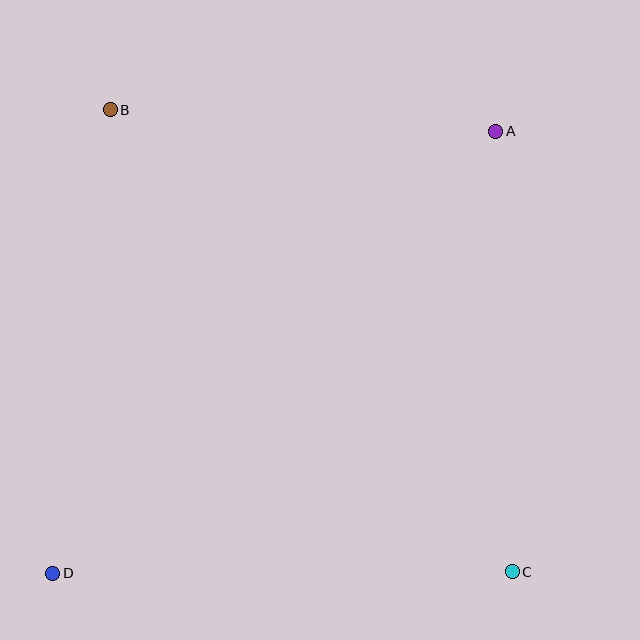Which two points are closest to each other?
Points A and B are closest to each other.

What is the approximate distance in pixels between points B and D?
The distance between B and D is approximately 467 pixels.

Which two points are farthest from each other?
Points A and D are farthest from each other.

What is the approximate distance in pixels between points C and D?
The distance between C and D is approximately 459 pixels.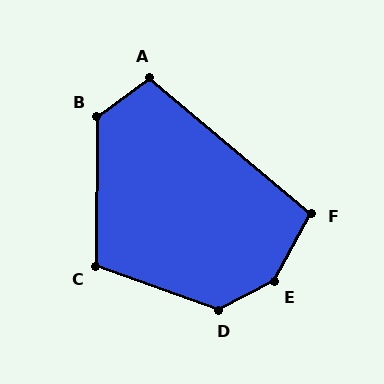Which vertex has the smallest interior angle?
F, at approximately 101 degrees.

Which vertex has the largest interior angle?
E, at approximately 146 degrees.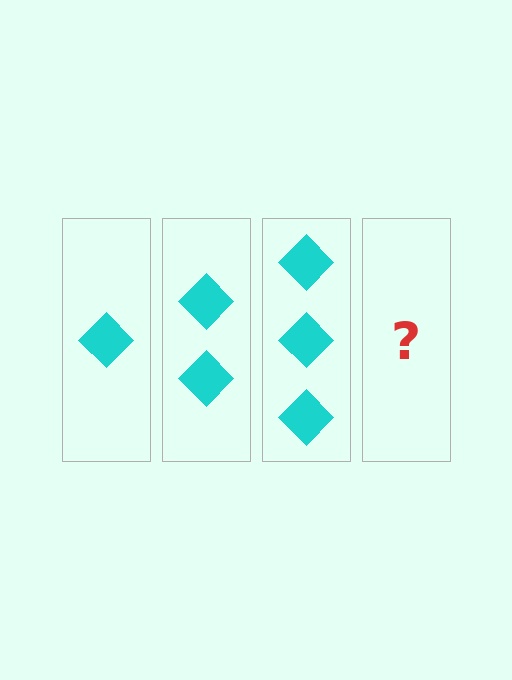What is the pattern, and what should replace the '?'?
The pattern is that each step adds one more diamond. The '?' should be 4 diamonds.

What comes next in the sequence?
The next element should be 4 diamonds.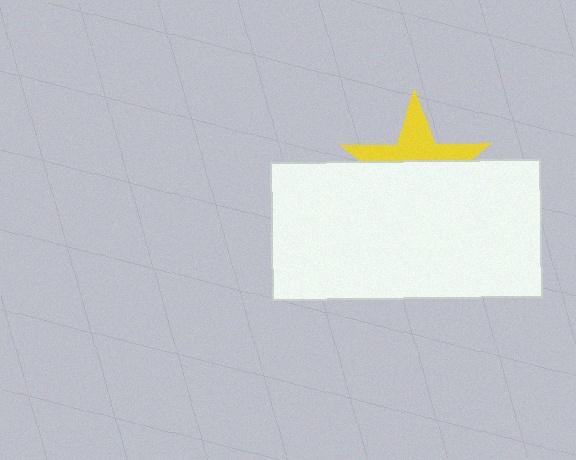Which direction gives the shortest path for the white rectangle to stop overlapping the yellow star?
Moving down gives the shortest separation.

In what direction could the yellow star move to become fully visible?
The yellow star could move up. That would shift it out from behind the white rectangle entirely.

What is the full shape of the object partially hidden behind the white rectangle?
The partially hidden object is a yellow star.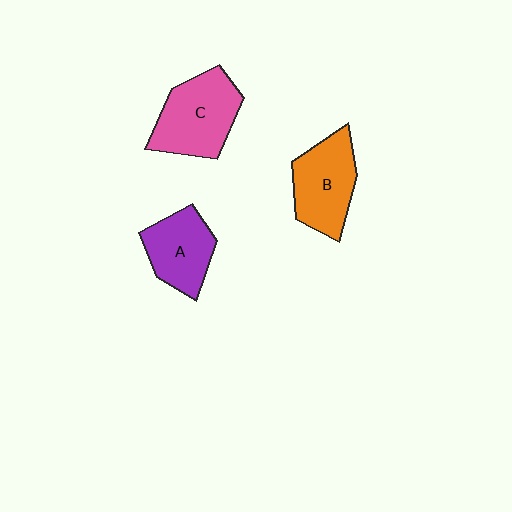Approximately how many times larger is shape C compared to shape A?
Approximately 1.3 times.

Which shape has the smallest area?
Shape A (purple).